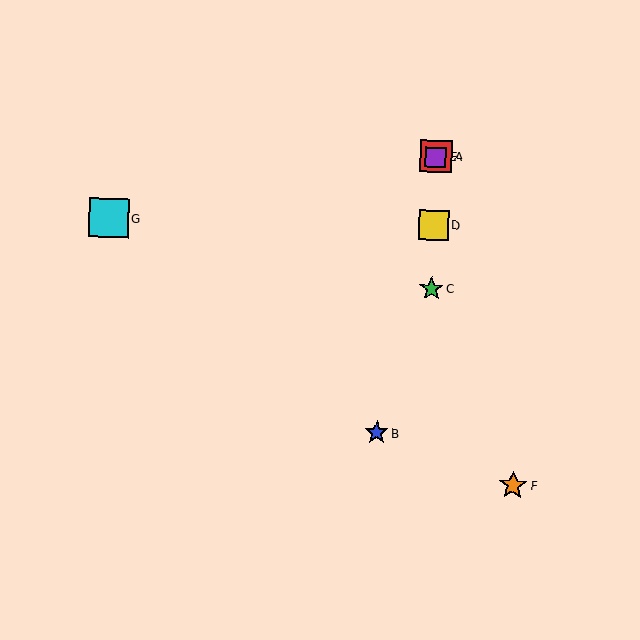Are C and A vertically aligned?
Yes, both are at x≈431.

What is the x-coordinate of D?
Object D is at x≈434.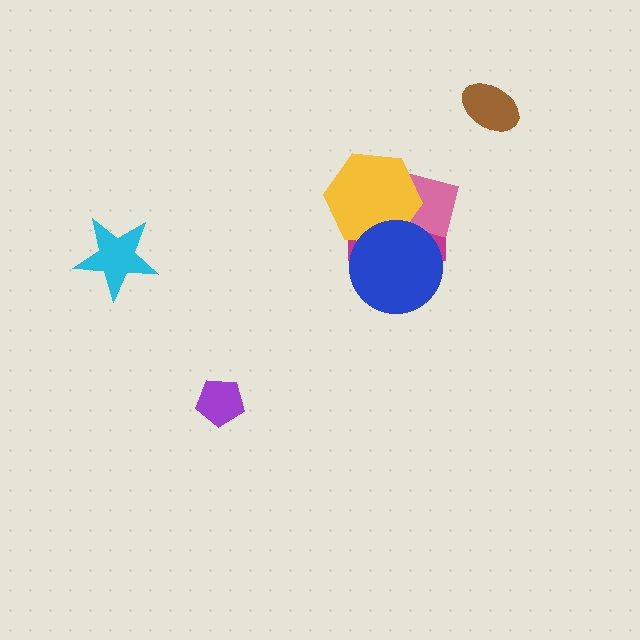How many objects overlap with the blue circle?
3 objects overlap with the blue circle.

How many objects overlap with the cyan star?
0 objects overlap with the cyan star.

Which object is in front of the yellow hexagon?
The blue circle is in front of the yellow hexagon.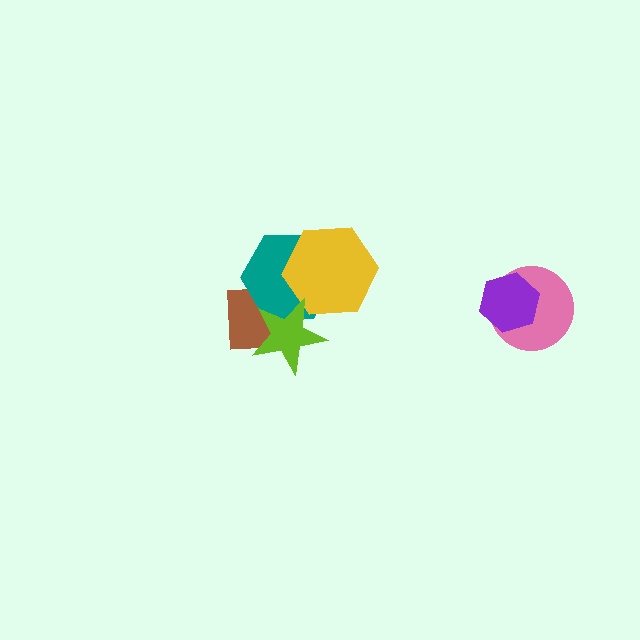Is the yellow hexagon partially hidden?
Yes, it is partially covered by another shape.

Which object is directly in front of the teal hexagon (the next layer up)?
The yellow hexagon is directly in front of the teal hexagon.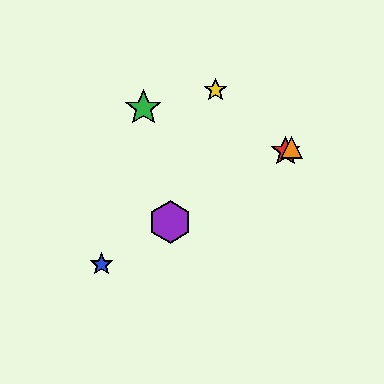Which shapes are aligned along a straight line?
The red star, the blue star, the purple hexagon, the orange triangle are aligned along a straight line.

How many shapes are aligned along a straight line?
4 shapes (the red star, the blue star, the purple hexagon, the orange triangle) are aligned along a straight line.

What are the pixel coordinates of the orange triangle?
The orange triangle is at (291, 148).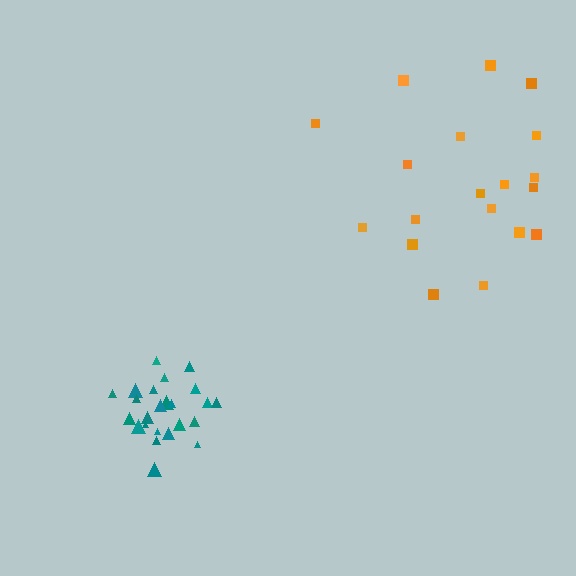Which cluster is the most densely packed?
Teal.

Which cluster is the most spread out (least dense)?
Orange.